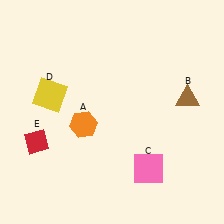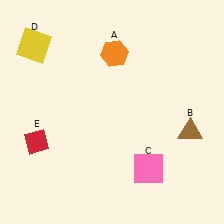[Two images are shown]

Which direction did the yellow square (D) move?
The yellow square (D) moved up.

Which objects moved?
The objects that moved are: the orange hexagon (A), the brown triangle (B), the yellow square (D).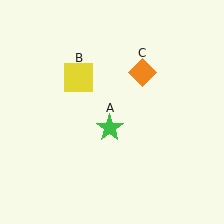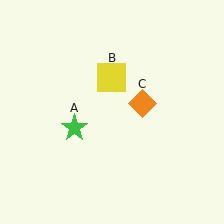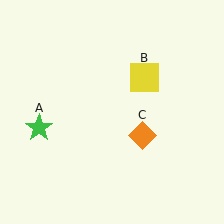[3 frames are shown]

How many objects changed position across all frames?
3 objects changed position: green star (object A), yellow square (object B), orange diamond (object C).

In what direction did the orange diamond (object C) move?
The orange diamond (object C) moved down.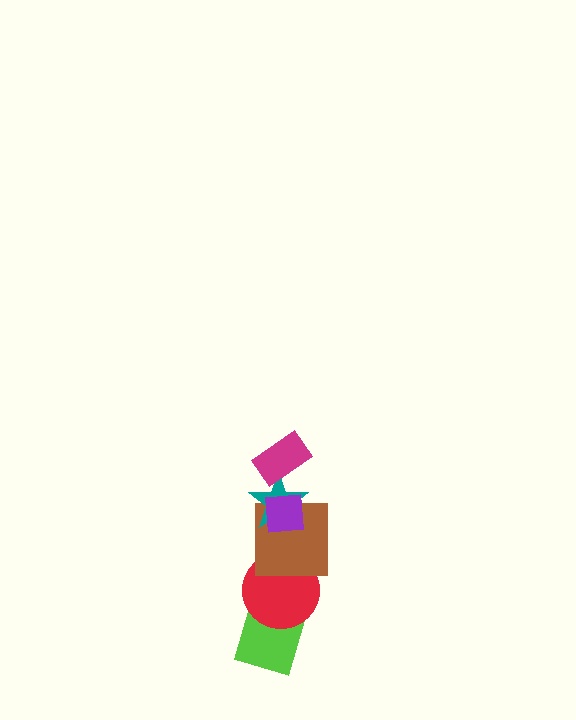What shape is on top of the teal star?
The purple square is on top of the teal star.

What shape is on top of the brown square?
The teal star is on top of the brown square.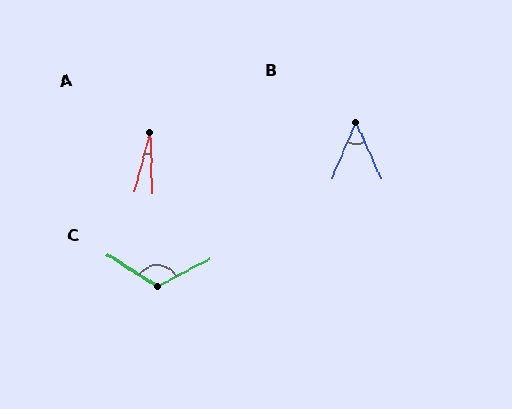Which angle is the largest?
C, at approximately 119 degrees.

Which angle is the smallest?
A, at approximately 17 degrees.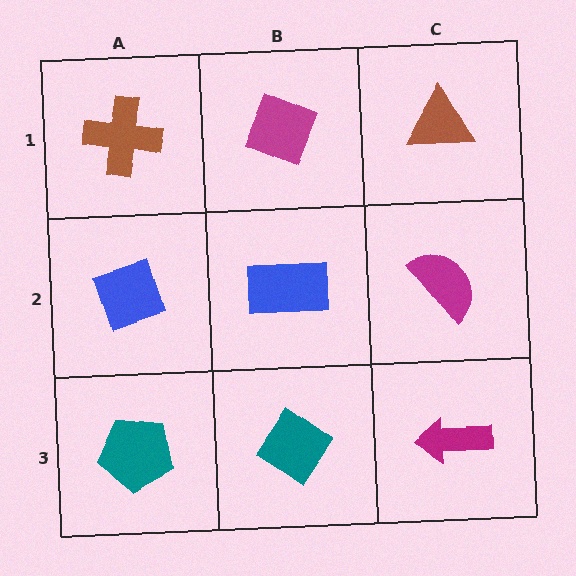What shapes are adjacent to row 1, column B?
A blue rectangle (row 2, column B), a brown cross (row 1, column A), a brown triangle (row 1, column C).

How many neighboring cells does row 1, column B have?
3.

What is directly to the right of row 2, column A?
A blue rectangle.